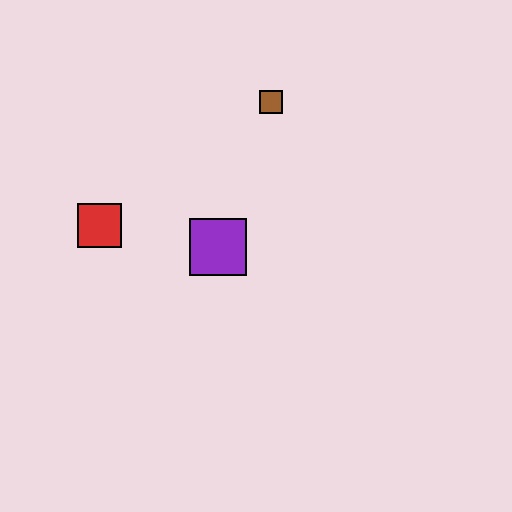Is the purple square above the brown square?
No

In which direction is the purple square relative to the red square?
The purple square is to the right of the red square.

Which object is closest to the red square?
The purple square is closest to the red square.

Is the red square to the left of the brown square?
Yes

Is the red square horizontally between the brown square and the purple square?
No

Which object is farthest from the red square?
The brown square is farthest from the red square.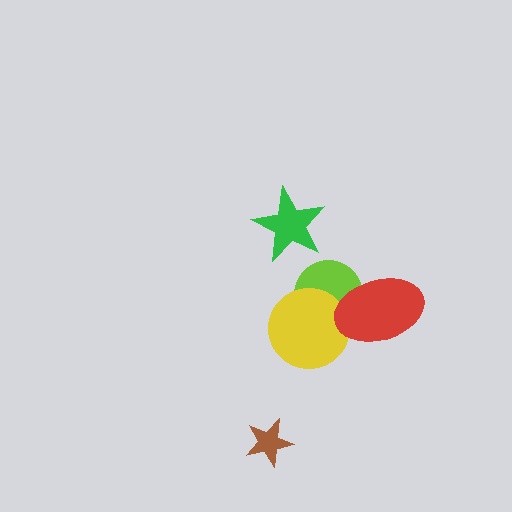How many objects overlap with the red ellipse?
2 objects overlap with the red ellipse.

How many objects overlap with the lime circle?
2 objects overlap with the lime circle.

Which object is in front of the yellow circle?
The red ellipse is in front of the yellow circle.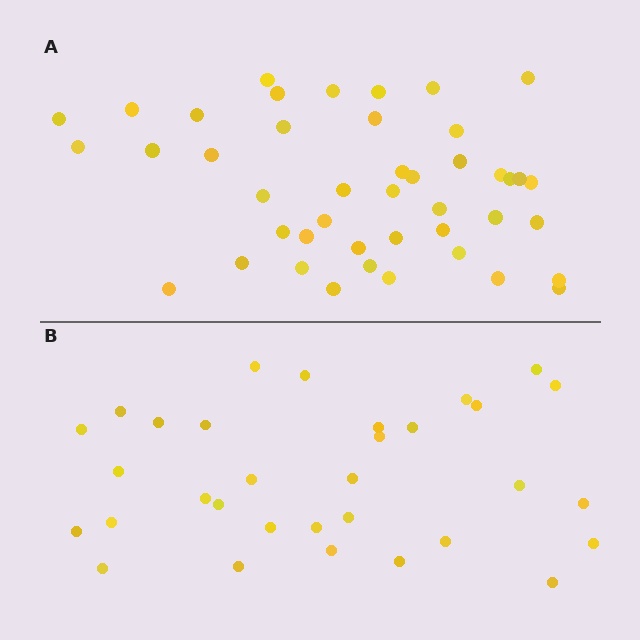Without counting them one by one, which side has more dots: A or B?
Region A (the top region) has more dots.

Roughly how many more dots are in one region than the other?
Region A has roughly 12 or so more dots than region B.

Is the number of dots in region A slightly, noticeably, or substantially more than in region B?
Region A has noticeably more, but not dramatically so. The ratio is roughly 1.4 to 1.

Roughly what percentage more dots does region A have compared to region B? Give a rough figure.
About 40% more.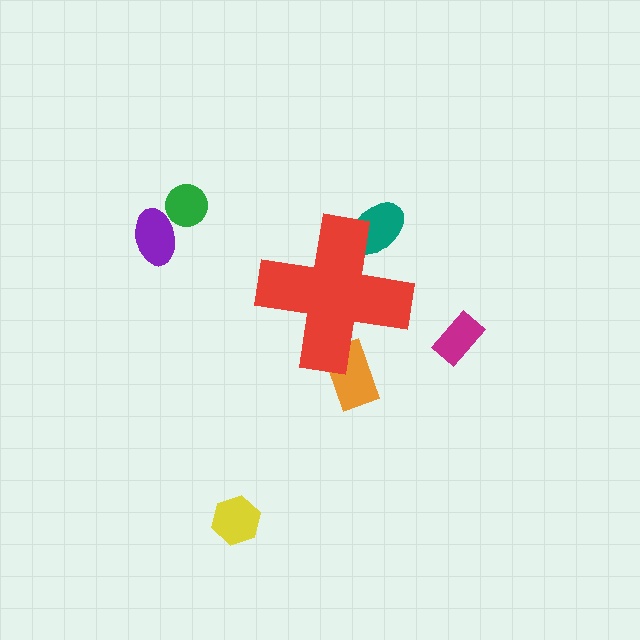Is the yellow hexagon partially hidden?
No, the yellow hexagon is fully visible.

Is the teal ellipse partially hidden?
Yes, the teal ellipse is partially hidden behind the red cross.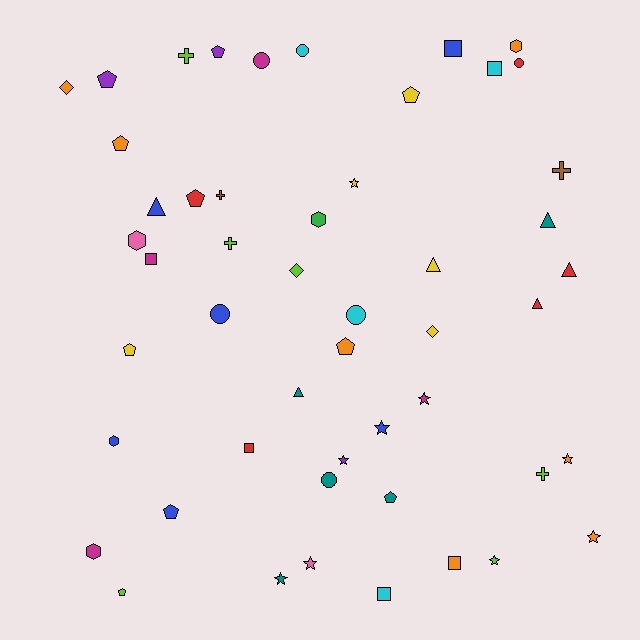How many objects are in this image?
There are 50 objects.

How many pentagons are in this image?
There are 10 pentagons.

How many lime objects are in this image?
There are 6 lime objects.